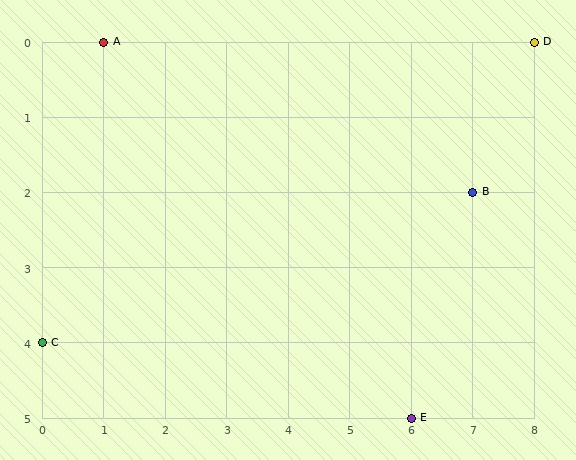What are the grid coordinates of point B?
Point B is at grid coordinates (7, 2).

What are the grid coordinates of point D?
Point D is at grid coordinates (8, 0).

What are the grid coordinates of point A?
Point A is at grid coordinates (1, 0).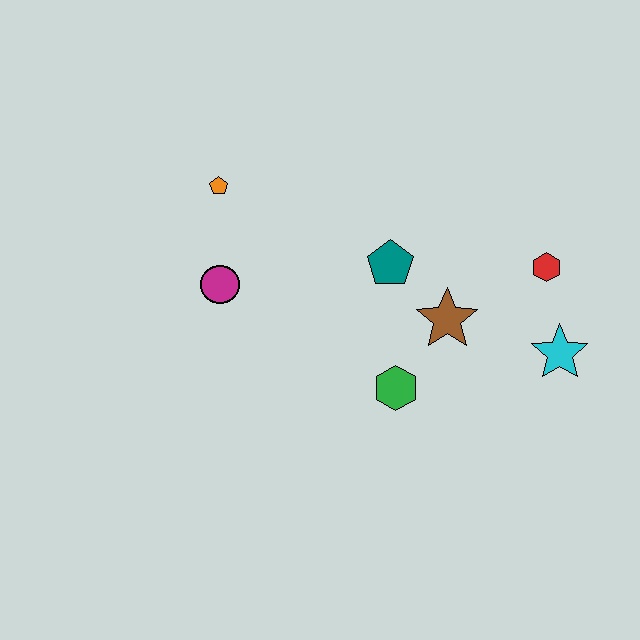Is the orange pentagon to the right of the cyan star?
No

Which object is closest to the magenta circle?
The orange pentagon is closest to the magenta circle.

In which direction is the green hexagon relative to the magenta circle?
The green hexagon is to the right of the magenta circle.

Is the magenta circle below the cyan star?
No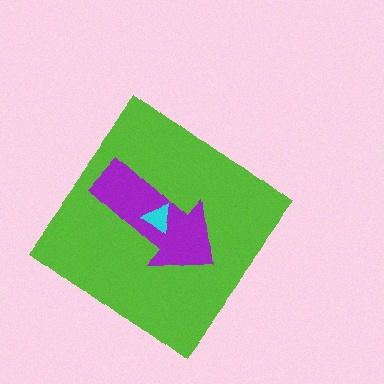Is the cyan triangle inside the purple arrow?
Yes.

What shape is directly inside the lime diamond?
The purple arrow.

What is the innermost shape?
The cyan triangle.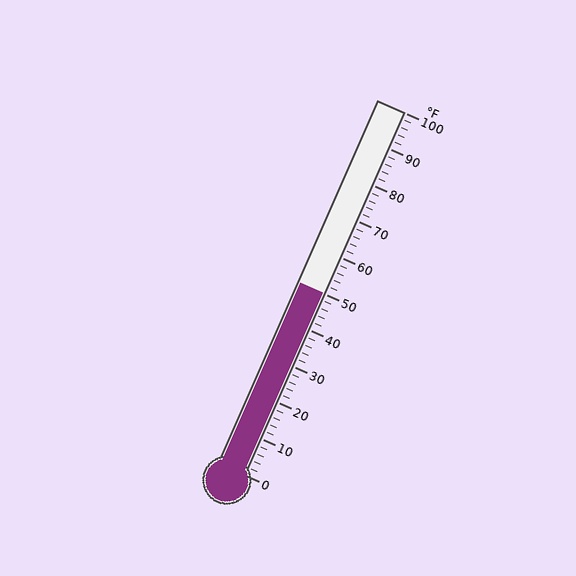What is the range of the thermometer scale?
The thermometer scale ranges from 0°F to 100°F.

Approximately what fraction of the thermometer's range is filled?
The thermometer is filled to approximately 50% of its range.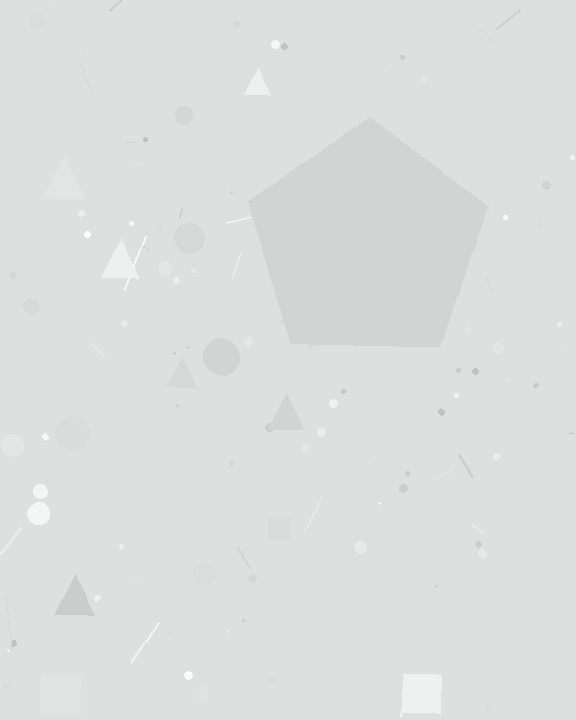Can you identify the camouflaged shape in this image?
The camouflaged shape is a pentagon.